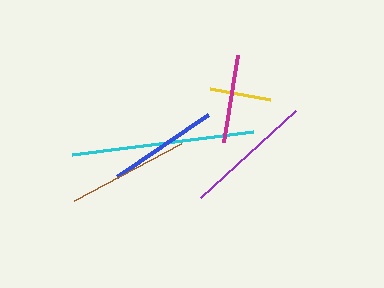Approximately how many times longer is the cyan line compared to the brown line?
The cyan line is approximately 1.5 times the length of the brown line.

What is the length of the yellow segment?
The yellow segment is approximately 61 pixels long.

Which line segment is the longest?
The cyan line is the longest at approximately 182 pixels.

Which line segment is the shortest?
The yellow line is the shortest at approximately 61 pixels.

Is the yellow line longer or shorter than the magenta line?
The magenta line is longer than the yellow line.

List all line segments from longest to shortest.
From longest to shortest: cyan, purple, brown, blue, magenta, yellow.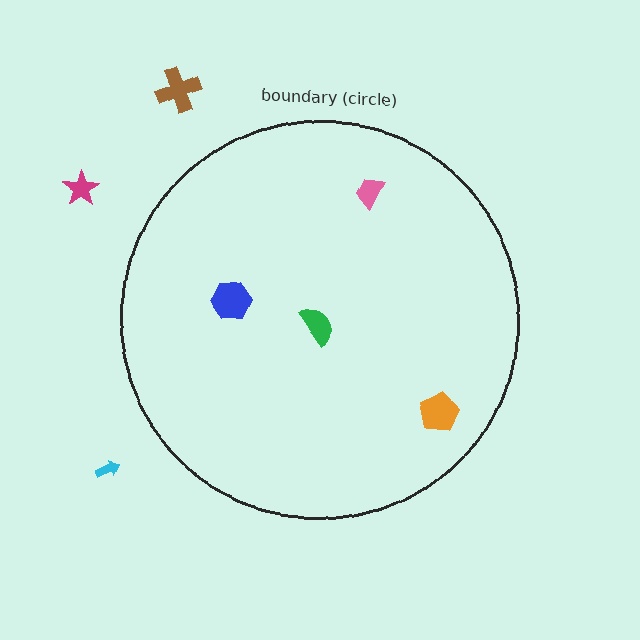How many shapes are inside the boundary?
4 inside, 3 outside.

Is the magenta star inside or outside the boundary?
Outside.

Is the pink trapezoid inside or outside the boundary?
Inside.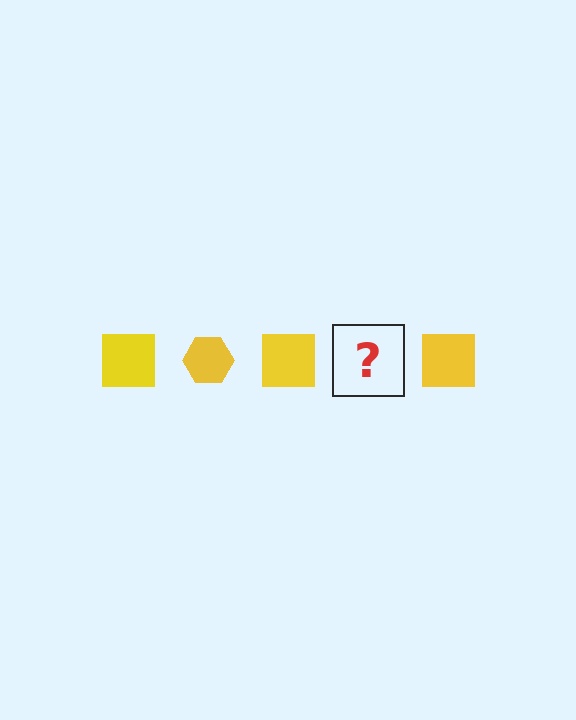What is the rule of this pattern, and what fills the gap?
The rule is that the pattern cycles through square, hexagon shapes in yellow. The gap should be filled with a yellow hexagon.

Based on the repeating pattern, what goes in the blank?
The blank should be a yellow hexagon.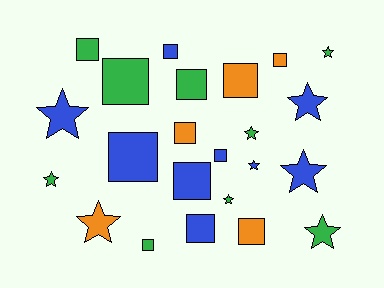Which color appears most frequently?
Green, with 9 objects.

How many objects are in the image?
There are 23 objects.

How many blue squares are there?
There are 5 blue squares.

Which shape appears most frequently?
Square, with 13 objects.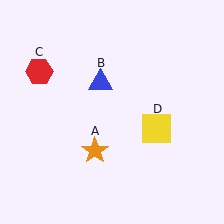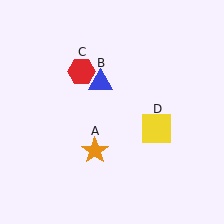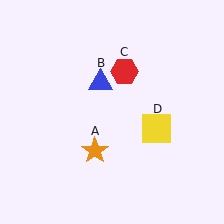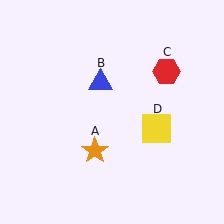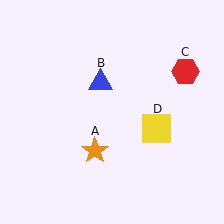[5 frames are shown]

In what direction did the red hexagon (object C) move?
The red hexagon (object C) moved right.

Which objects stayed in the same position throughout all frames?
Orange star (object A) and blue triangle (object B) and yellow square (object D) remained stationary.